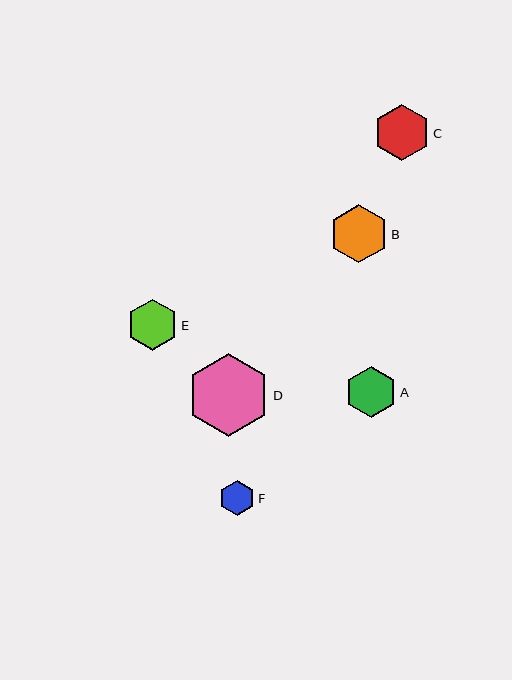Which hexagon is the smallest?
Hexagon F is the smallest with a size of approximately 36 pixels.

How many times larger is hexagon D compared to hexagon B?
Hexagon D is approximately 1.4 times the size of hexagon B.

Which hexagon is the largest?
Hexagon D is the largest with a size of approximately 83 pixels.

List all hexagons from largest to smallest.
From largest to smallest: D, B, C, A, E, F.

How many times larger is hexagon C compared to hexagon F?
Hexagon C is approximately 1.6 times the size of hexagon F.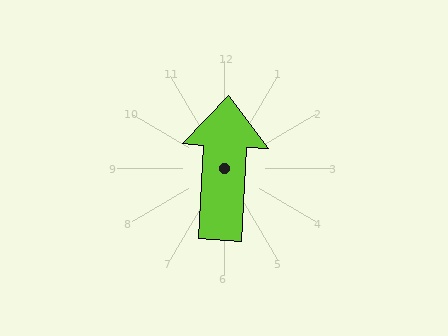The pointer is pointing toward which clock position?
Roughly 12 o'clock.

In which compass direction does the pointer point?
North.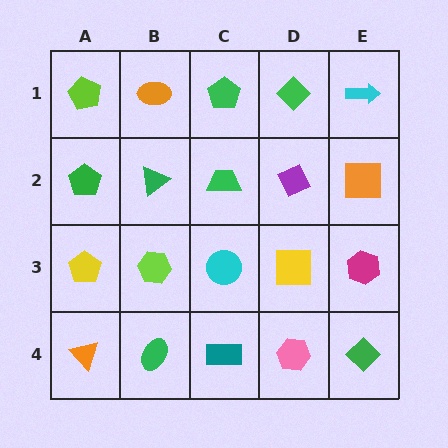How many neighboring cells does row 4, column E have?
2.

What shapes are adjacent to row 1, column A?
A green pentagon (row 2, column A), an orange ellipse (row 1, column B).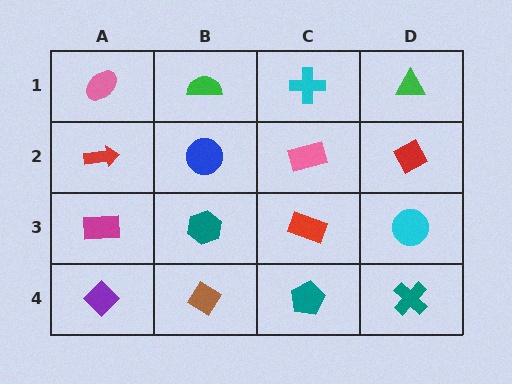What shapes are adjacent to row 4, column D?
A cyan circle (row 3, column D), a teal pentagon (row 4, column C).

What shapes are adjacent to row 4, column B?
A teal hexagon (row 3, column B), a purple diamond (row 4, column A), a teal pentagon (row 4, column C).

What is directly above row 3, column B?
A blue circle.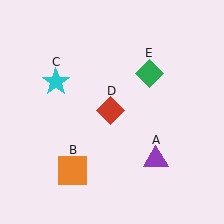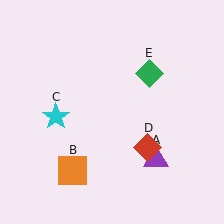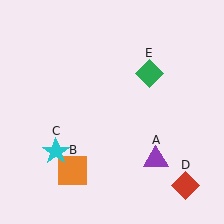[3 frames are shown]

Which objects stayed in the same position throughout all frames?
Purple triangle (object A) and orange square (object B) and green diamond (object E) remained stationary.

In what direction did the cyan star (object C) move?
The cyan star (object C) moved down.